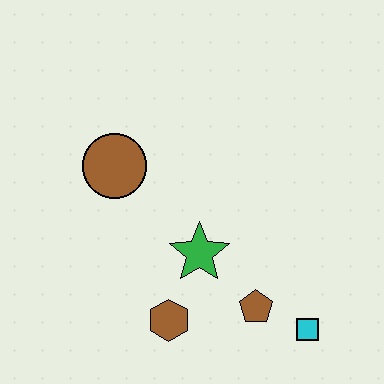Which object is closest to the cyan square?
The brown pentagon is closest to the cyan square.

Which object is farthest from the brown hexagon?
The brown circle is farthest from the brown hexagon.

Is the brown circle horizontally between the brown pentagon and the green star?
No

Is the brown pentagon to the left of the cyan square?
Yes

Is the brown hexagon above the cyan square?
Yes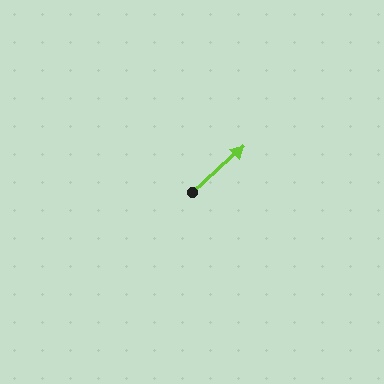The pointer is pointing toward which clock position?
Roughly 2 o'clock.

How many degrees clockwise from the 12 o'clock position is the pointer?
Approximately 48 degrees.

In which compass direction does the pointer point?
Northeast.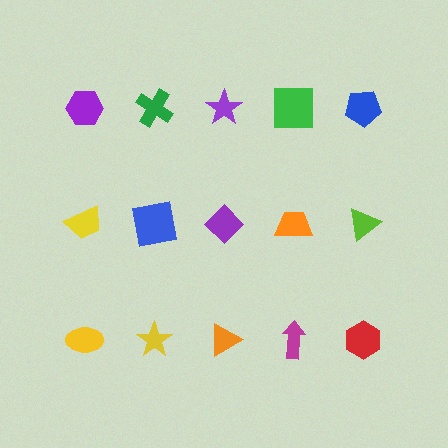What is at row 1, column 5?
A blue pentagon.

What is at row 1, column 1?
A purple hexagon.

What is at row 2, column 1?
A yellow trapezoid.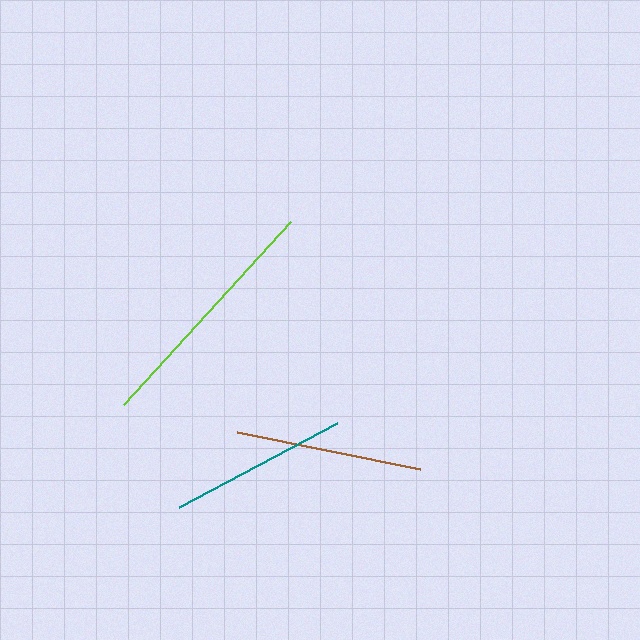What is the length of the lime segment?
The lime segment is approximately 247 pixels long.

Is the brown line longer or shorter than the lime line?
The lime line is longer than the brown line.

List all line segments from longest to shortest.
From longest to shortest: lime, brown, teal.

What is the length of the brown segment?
The brown segment is approximately 187 pixels long.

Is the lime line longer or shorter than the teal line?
The lime line is longer than the teal line.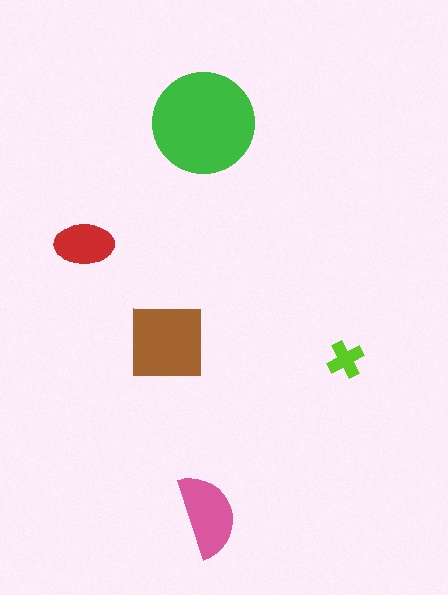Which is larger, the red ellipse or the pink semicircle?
The pink semicircle.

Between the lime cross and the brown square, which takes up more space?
The brown square.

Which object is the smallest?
The lime cross.